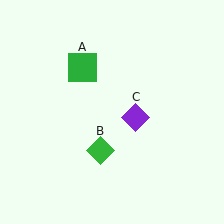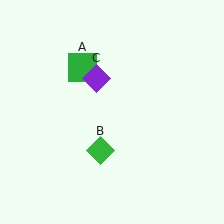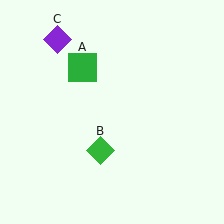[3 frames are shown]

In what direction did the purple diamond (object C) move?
The purple diamond (object C) moved up and to the left.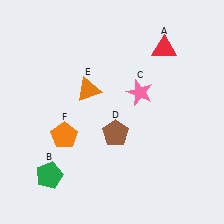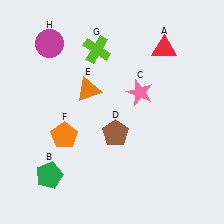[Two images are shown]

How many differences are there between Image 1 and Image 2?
There are 2 differences between the two images.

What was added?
A lime cross (G), a magenta circle (H) were added in Image 2.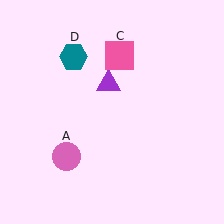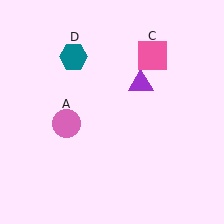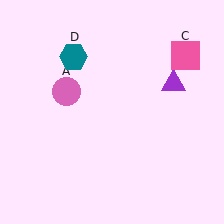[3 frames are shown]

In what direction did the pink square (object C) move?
The pink square (object C) moved right.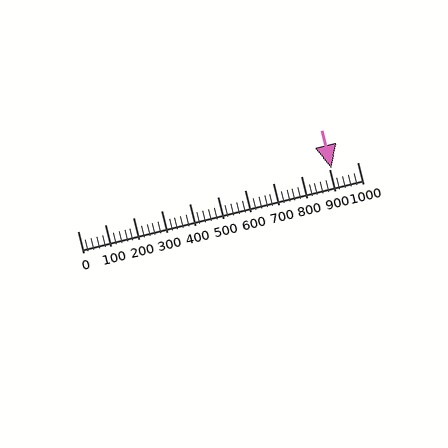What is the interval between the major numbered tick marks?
The major tick marks are spaced 100 units apart.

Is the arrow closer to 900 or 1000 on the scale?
The arrow is closer to 900.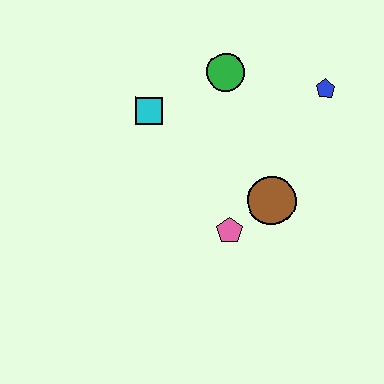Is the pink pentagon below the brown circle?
Yes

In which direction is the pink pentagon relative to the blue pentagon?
The pink pentagon is below the blue pentagon.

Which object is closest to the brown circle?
The pink pentagon is closest to the brown circle.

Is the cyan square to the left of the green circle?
Yes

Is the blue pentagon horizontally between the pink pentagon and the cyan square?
No